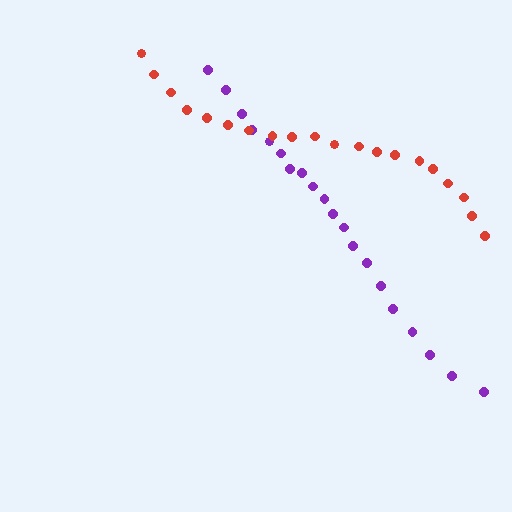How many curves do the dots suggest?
There are 2 distinct paths.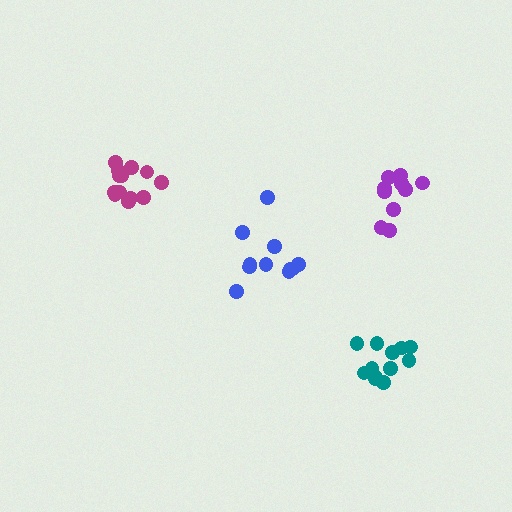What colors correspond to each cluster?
The clusters are colored: magenta, purple, blue, teal.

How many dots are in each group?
Group 1: 13 dots, Group 2: 10 dots, Group 3: 11 dots, Group 4: 12 dots (46 total).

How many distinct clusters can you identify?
There are 4 distinct clusters.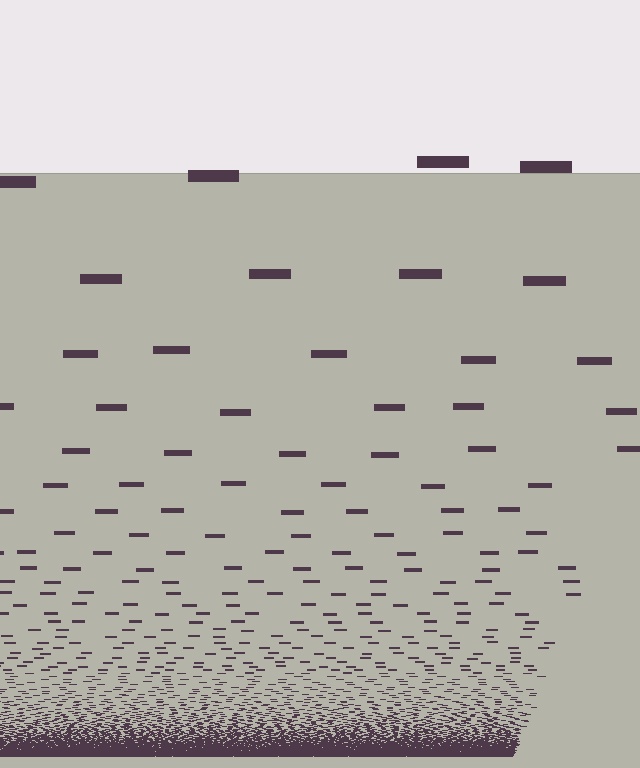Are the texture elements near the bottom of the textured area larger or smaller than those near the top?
Smaller. The gradient is inverted — elements near the bottom are smaller and denser.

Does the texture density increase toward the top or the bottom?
Density increases toward the bottom.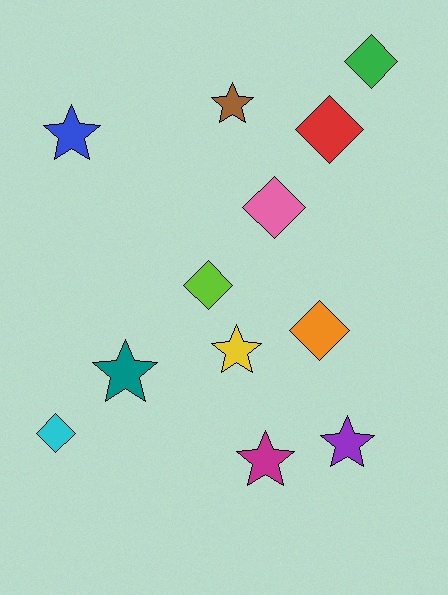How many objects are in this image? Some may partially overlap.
There are 12 objects.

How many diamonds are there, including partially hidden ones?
There are 6 diamonds.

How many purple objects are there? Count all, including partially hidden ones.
There is 1 purple object.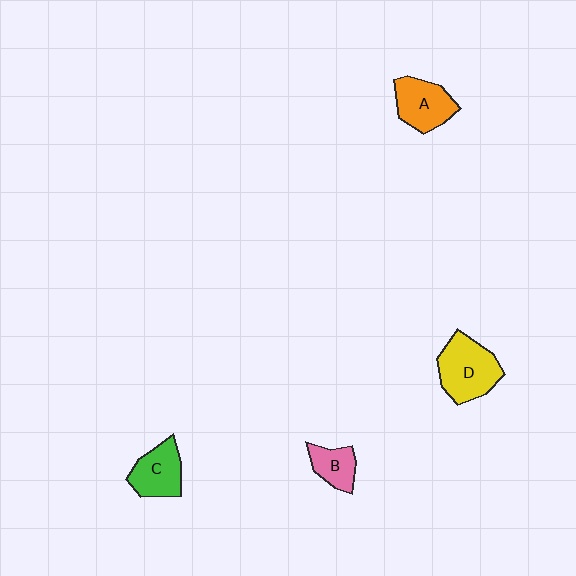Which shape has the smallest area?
Shape B (pink).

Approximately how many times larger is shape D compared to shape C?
Approximately 1.4 times.